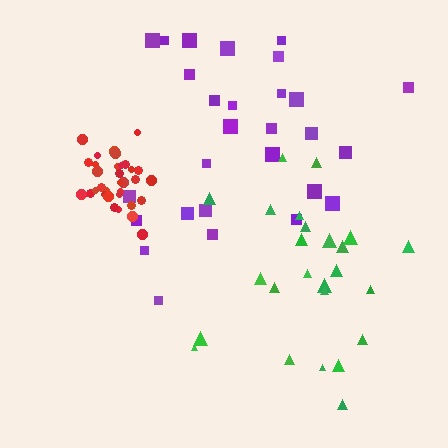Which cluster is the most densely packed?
Red.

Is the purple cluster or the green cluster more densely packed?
Purple.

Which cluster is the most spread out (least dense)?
Green.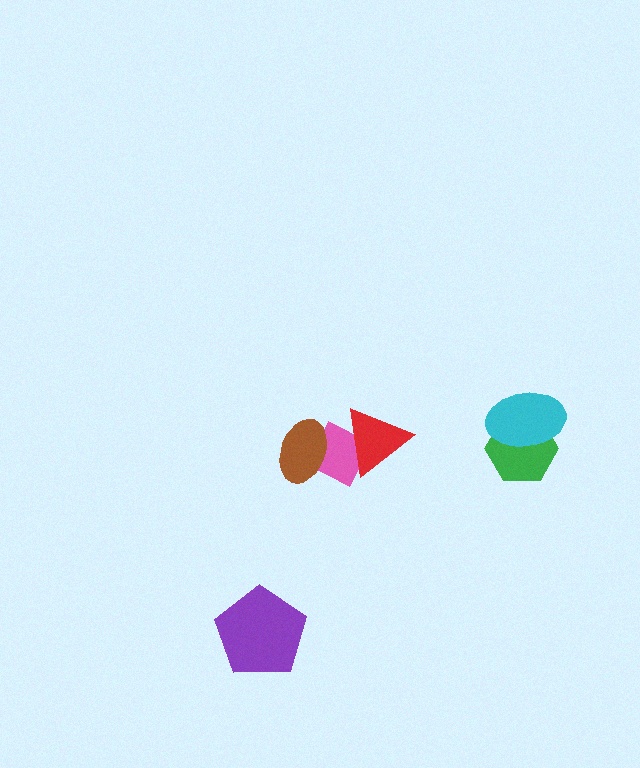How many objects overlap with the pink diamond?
2 objects overlap with the pink diamond.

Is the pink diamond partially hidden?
Yes, it is partially covered by another shape.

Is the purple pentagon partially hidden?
No, no other shape covers it.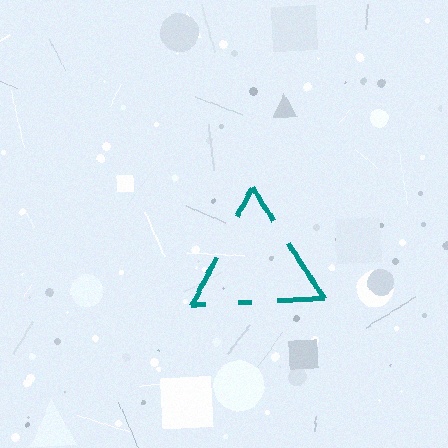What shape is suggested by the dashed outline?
The dashed outline suggests a triangle.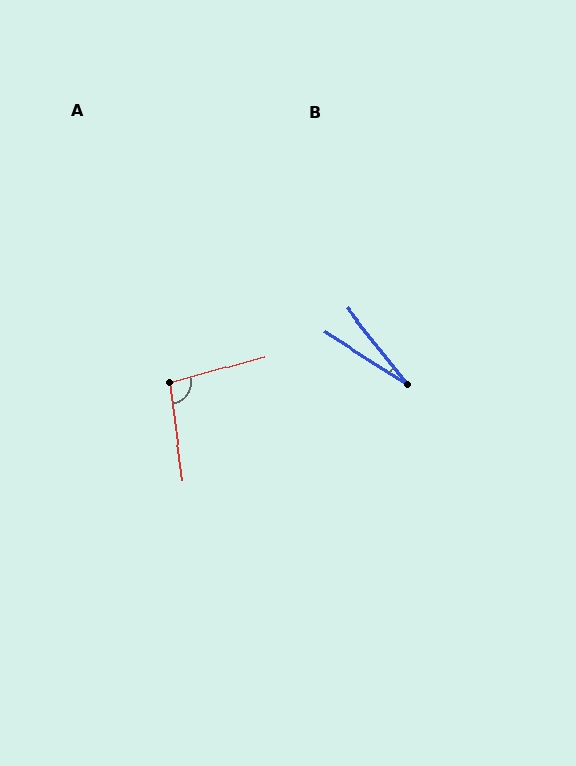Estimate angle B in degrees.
Approximately 19 degrees.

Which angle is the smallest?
B, at approximately 19 degrees.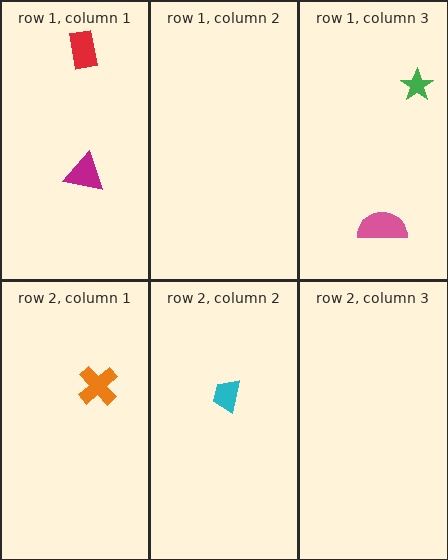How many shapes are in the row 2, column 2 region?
1.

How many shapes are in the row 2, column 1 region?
1.